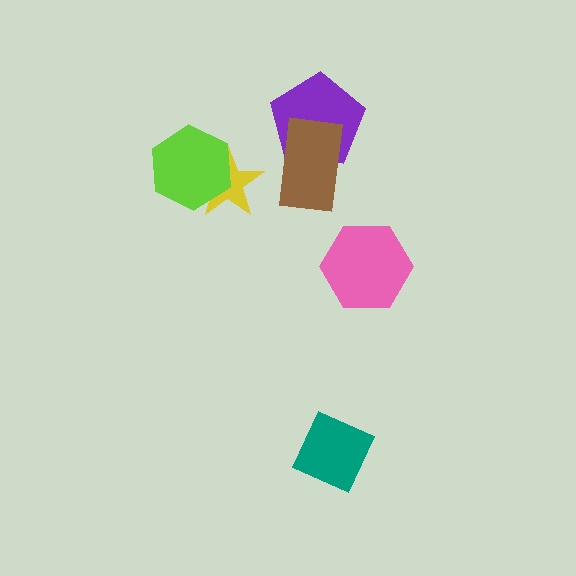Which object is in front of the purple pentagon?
The brown rectangle is in front of the purple pentagon.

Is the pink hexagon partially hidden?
No, no other shape covers it.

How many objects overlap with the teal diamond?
0 objects overlap with the teal diamond.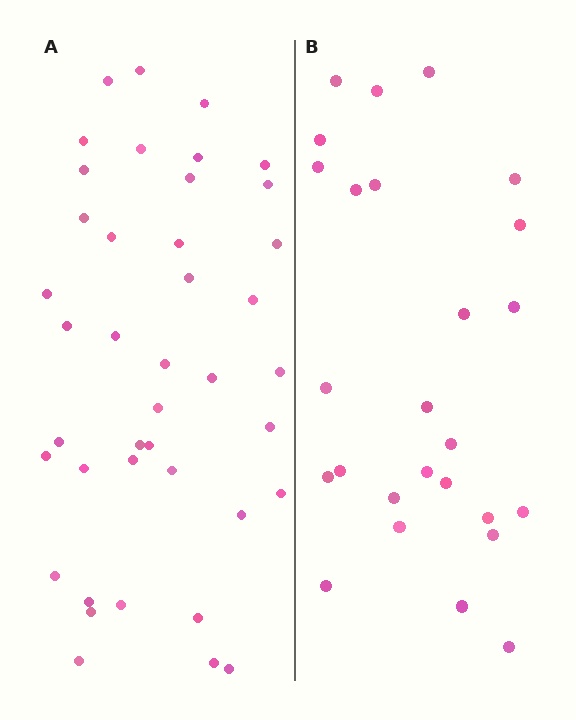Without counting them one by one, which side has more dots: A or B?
Region A (the left region) has more dots.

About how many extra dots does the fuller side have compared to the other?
Region A has approximately 15 more dots than region B.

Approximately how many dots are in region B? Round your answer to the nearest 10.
About 30 dots. (The exact count is 26, which rounds to 30.)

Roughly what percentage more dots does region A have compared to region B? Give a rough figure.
About 60% more.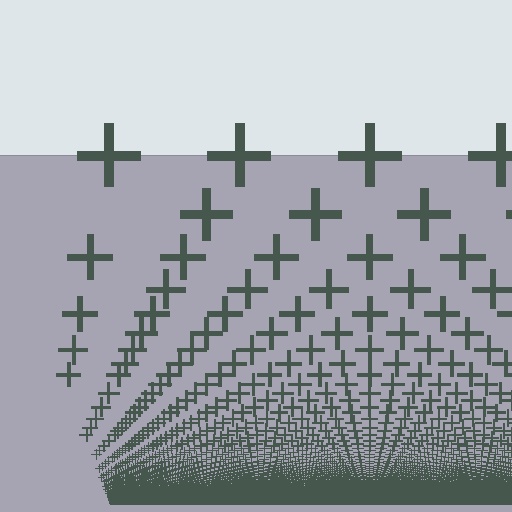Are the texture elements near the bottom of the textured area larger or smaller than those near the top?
Smaller. The gradient is inverted — elements near the bottom are smaller and denser.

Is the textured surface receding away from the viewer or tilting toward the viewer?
The surface appears to tilt toward the viewer. Texture elements get larger and sparser toward the top.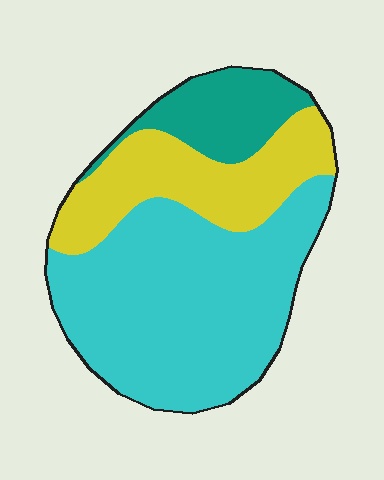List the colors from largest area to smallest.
From largest to smallest: cyan, yellow, teal.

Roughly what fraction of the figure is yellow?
Yellow takes up about one quarter (1/4) of the figure.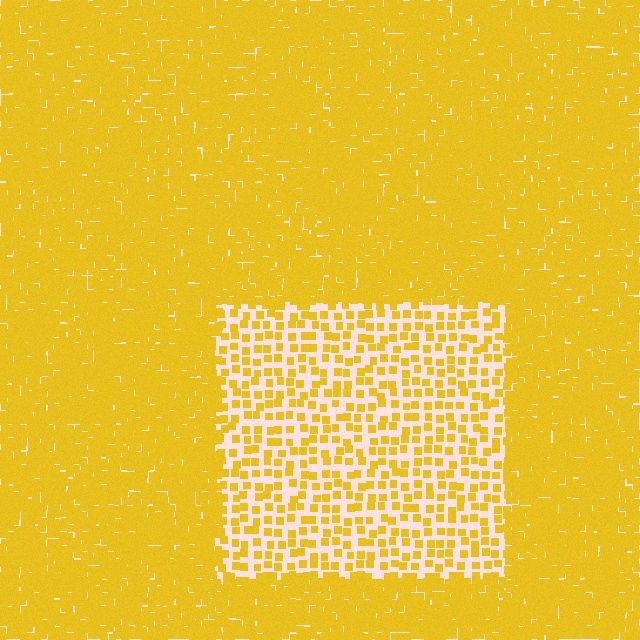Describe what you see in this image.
The image contains small yellow elements arranged at two different densities. A rectangle-shaped region is visible where the elements are less densely packed than the surrounding area.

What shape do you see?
I see a rectangle.